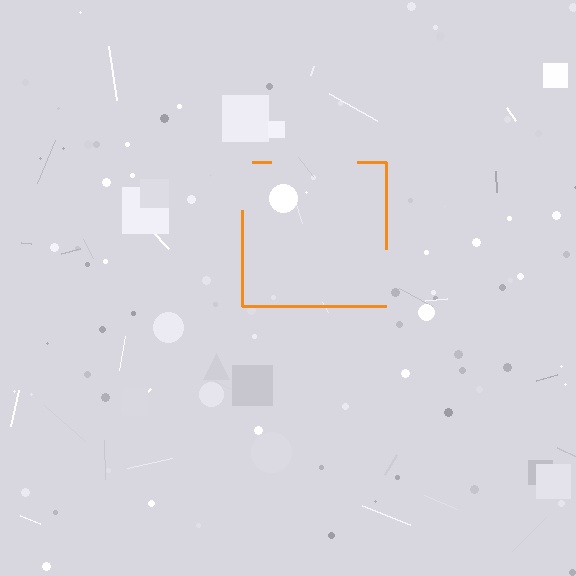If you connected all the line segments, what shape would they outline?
They would outline a square.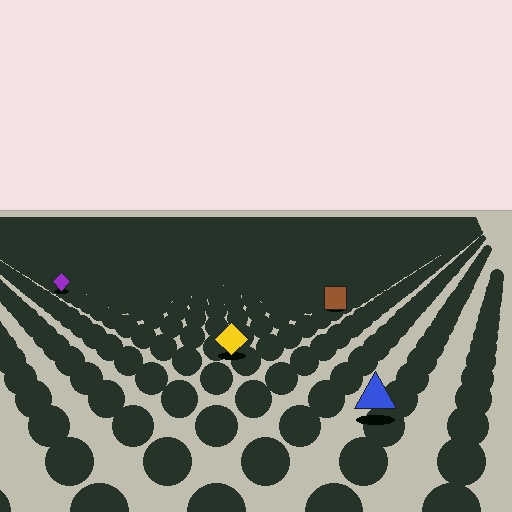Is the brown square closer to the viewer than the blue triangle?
No. The blue triangle is closer — you can tell from the texture gradient: the ground texture is coarser near it.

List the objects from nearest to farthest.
From nearest to farthest: the blue triangle, the yellow diamond, the brown square, the purple diamond.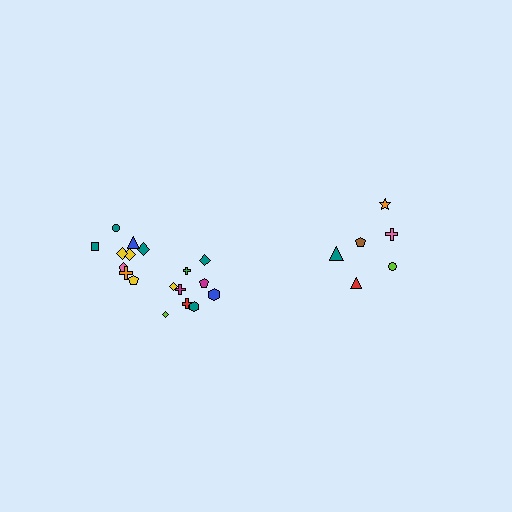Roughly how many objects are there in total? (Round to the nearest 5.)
Roughly 25 objects in total.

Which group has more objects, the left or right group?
The left group.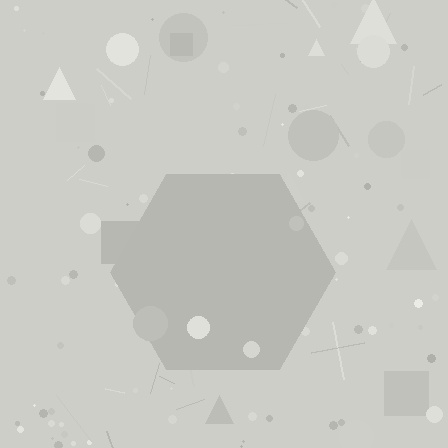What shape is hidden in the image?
A hexagon is hidden in the image.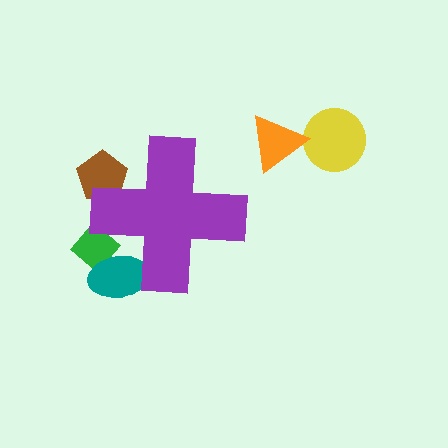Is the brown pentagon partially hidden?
Yes, the brown pentagon is partially hidden behind the purple cross.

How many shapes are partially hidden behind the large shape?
3 shapes are partially hidden.